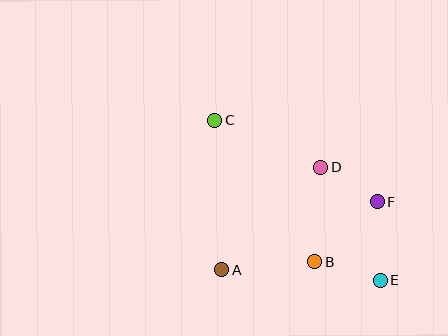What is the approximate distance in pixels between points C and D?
The distance between C and D is approximately 116 pixels.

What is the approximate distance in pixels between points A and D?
The distance between A and D is approximately 142 pixels.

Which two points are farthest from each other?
Points C and E are farthest from each other.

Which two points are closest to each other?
Points D and F are closest to each other.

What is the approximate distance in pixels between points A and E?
The distance between A and E is approximately 159 pixels.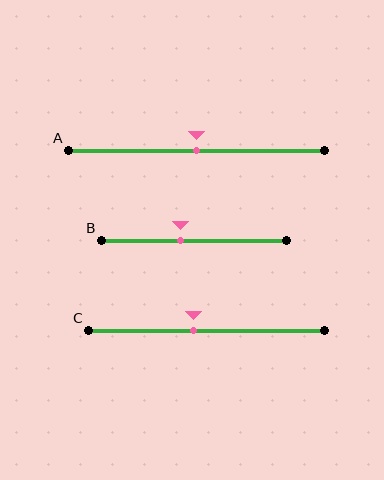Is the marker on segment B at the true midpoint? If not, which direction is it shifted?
No, the marker on segment B is shifted to the left by about 7% of the segment length.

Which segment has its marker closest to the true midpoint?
Segment A has its marker closest to the true midpoint.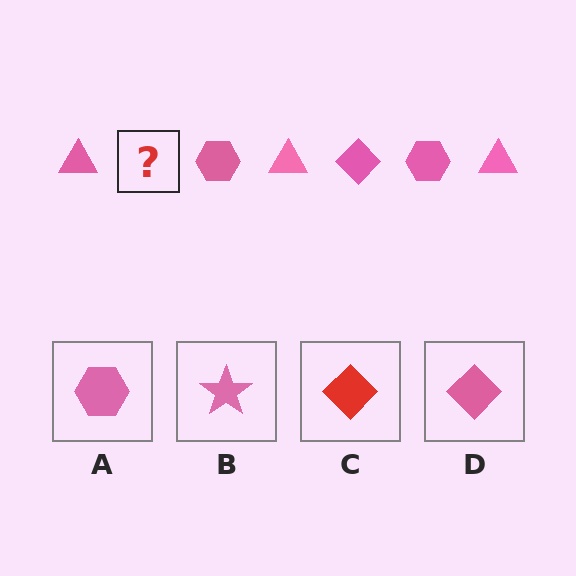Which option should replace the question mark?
Option D.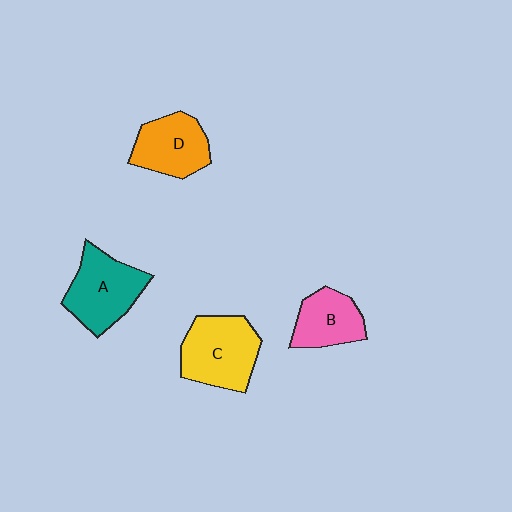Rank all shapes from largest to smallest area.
From largest to smallest: C (yellow), A (teal), D (orange), B (pink).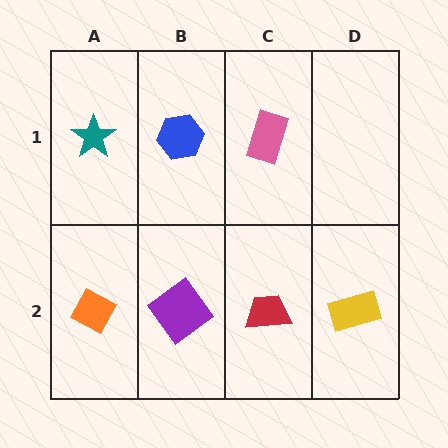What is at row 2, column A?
An orange diamond.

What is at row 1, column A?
A teal star.